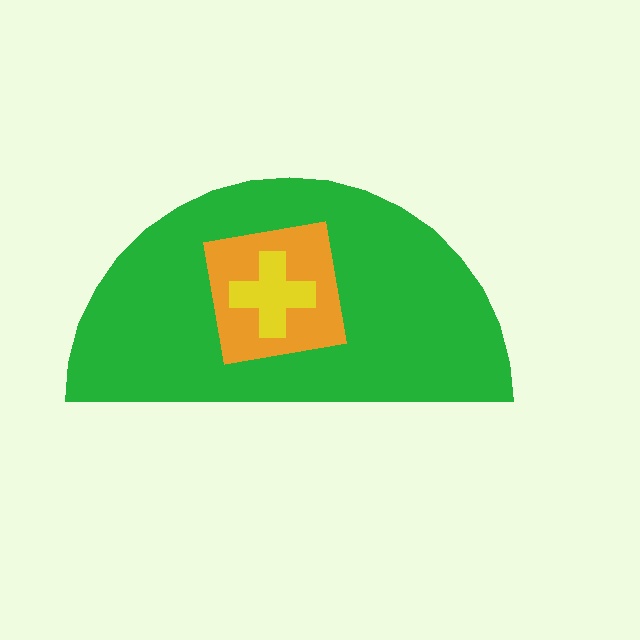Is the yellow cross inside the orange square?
Yes.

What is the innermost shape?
The yellow cross.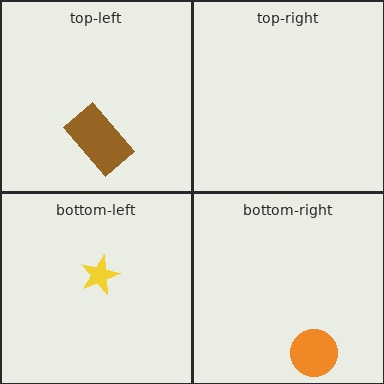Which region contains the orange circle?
The bottom-right region.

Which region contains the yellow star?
The bottom-left region.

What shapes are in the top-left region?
The brown rectangle.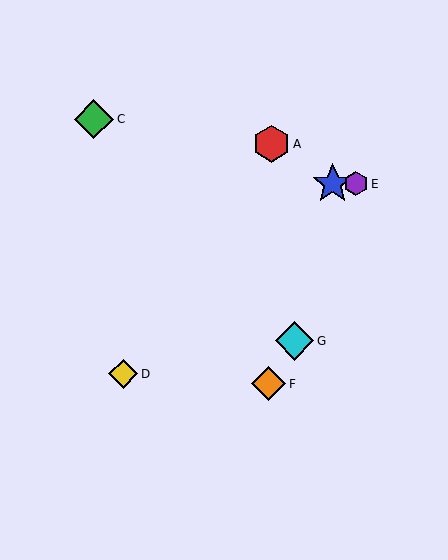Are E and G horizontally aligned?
No, E is at y≈184 and G is at y≈341.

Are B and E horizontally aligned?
Yes, both are at y≈184.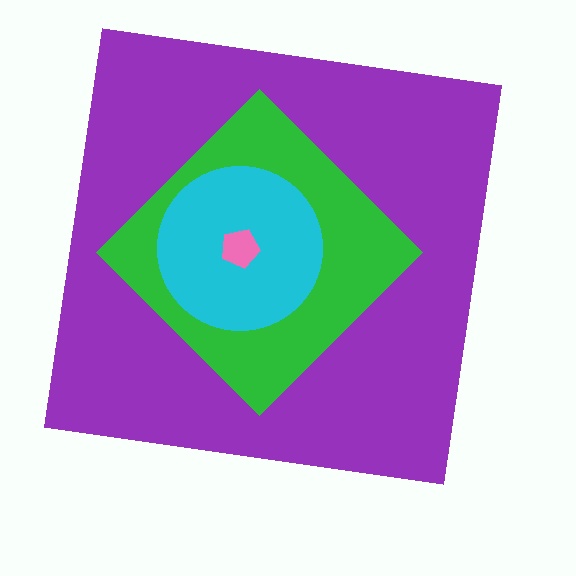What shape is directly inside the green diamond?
The cyan circle.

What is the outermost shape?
The purple square.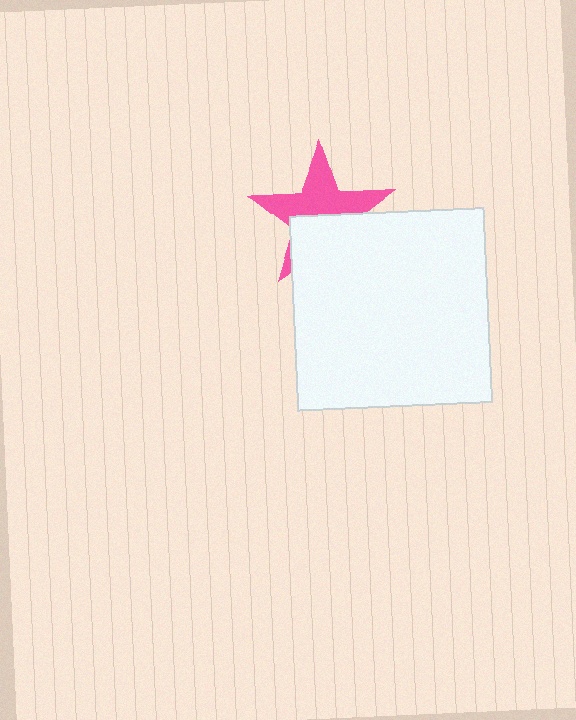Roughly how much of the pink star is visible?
About half of it is visible (roughly 55%).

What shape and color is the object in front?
The object in front is a white square.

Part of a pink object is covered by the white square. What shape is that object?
It is a star.